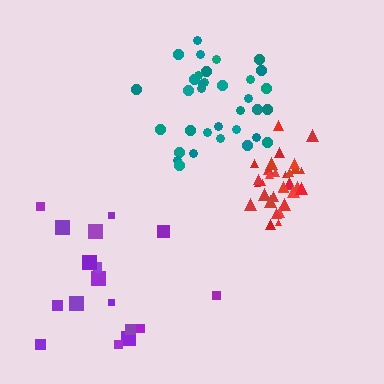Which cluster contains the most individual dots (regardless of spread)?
Red (34).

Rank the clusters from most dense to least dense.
red, teal, purple.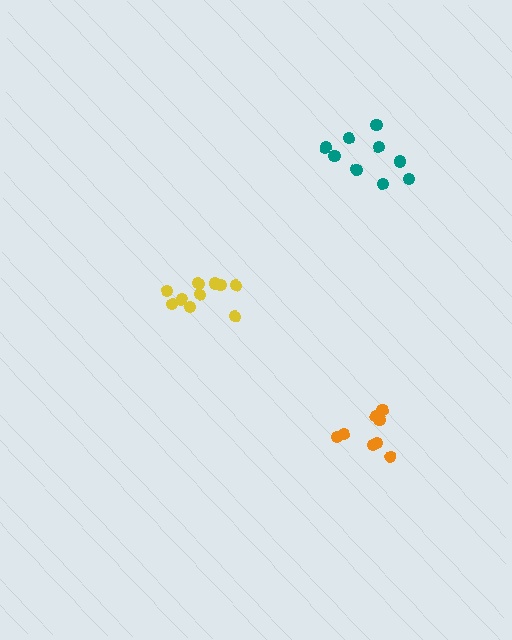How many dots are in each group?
Group 1: 8 dots, Group 2: 10 dots, Group 3: 9 dots (27 total).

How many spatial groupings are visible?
There are 3 spatial groupings.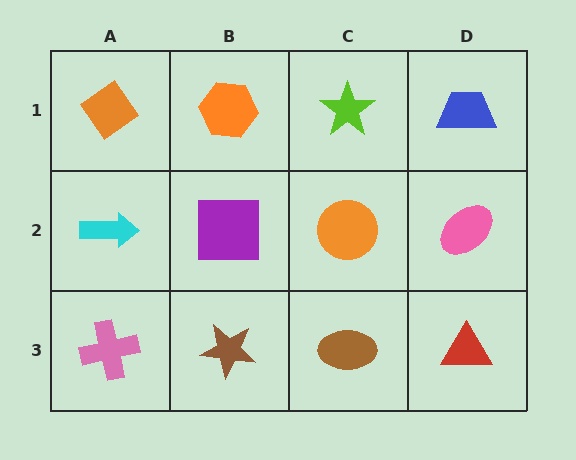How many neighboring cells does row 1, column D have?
2.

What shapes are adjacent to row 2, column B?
An orange hexagon (row 1, column B), a brown star (row 3, column B), a cyan arrow (row 2, column A), an orange circle (row 2, column C).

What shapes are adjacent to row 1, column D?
A pink ellipse (row 2, column D), a lime star (row 1, column C).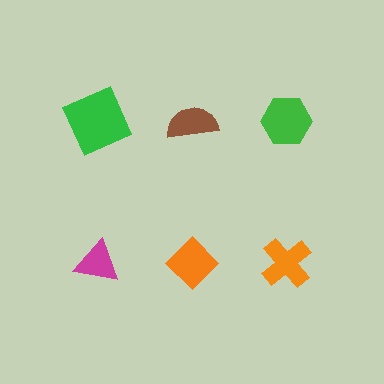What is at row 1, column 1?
A green square.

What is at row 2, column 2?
An orange diamond.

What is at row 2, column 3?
An orange cross.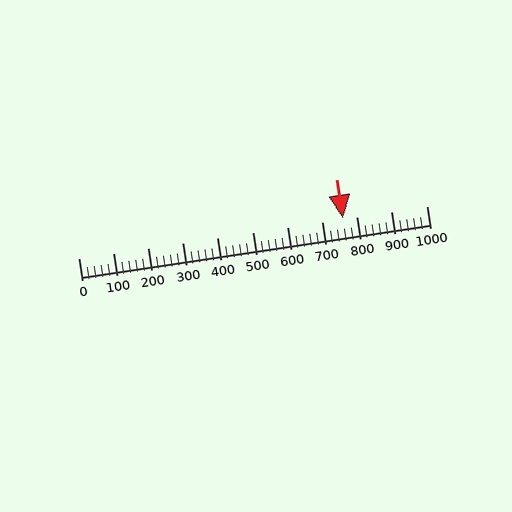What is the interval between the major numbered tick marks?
The major tick marks are spaced 100 units apart.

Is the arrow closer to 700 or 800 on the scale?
The arrow is closer to 800.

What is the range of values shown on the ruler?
The ruler shows values from 0 to 1000.